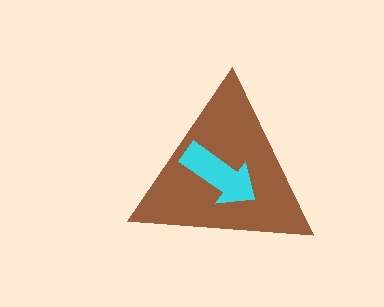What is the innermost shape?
The cyan arrow.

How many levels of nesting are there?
2.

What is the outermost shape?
The brown triangle.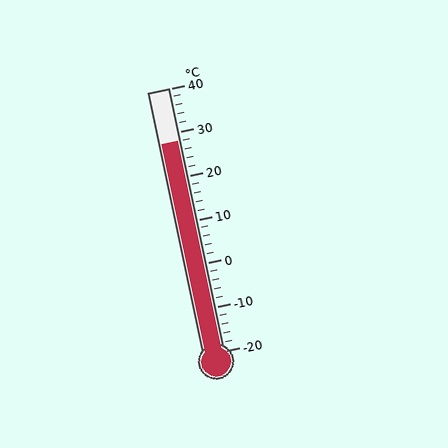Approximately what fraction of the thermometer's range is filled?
The thermometer is filled to approximately 80% of its range.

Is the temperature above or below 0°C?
The temperature is above 0°C.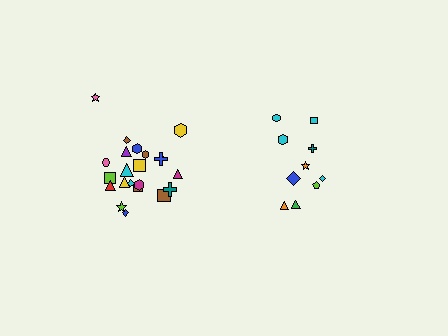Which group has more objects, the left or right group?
The left group.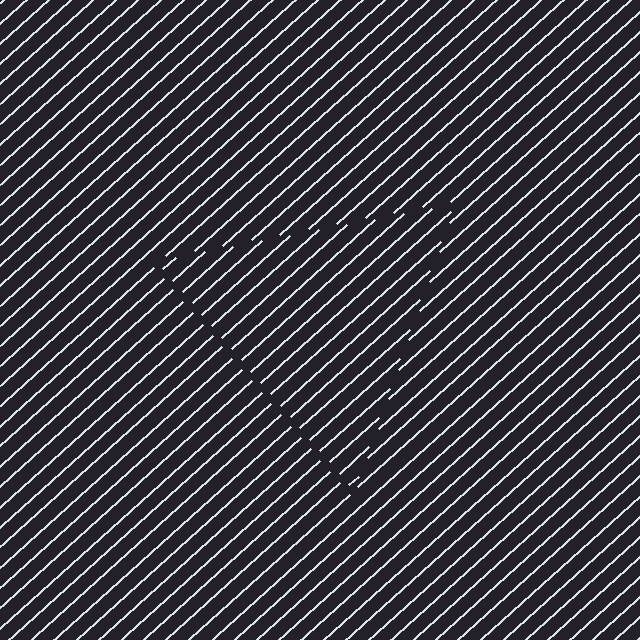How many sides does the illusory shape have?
3 sides — the line-ends trace a triangle.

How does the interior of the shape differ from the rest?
The interior of the shape contains the same grating, shifted by half a period — the contour is defined by the phase discontinuity where line-ends from the inner and outer gratings abut.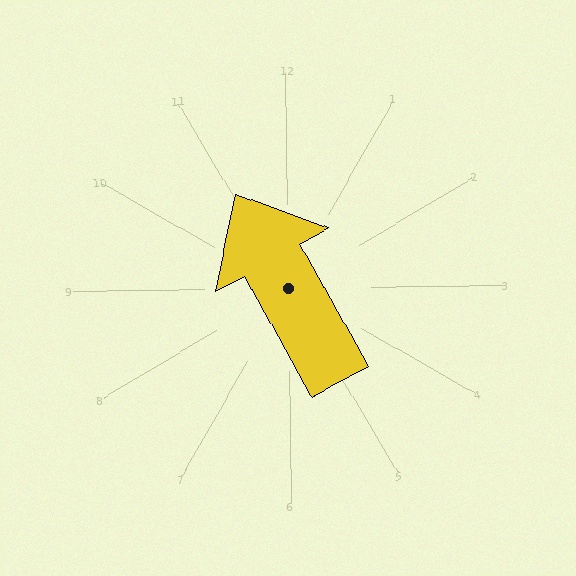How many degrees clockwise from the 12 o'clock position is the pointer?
Approximately 332 degrees.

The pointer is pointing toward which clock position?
Roughly 11 o'clock.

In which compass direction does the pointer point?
Northwest.